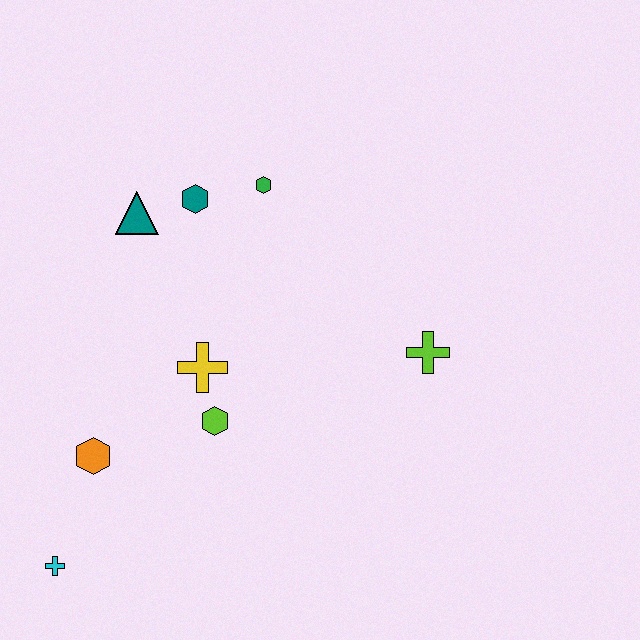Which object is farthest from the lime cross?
The cyan cross is farthest from the lime cross.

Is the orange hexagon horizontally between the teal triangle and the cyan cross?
Yes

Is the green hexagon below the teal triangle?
No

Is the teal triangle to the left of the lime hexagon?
Yes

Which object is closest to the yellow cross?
The lime hexagon is closest to the yellow cross.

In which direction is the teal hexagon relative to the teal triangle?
The teal hexagon is to the right of the teal triangle.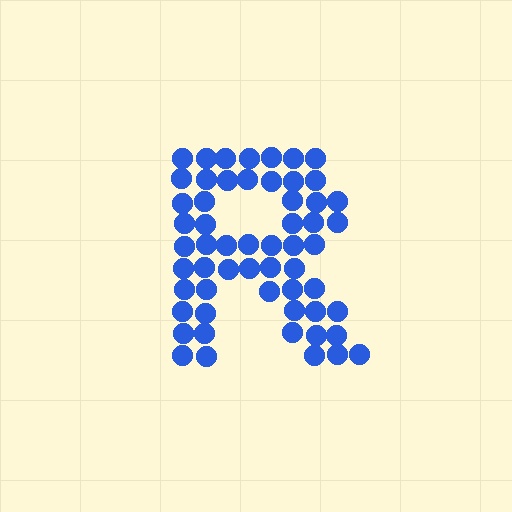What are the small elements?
The small elements are circles.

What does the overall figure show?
The overall figure shows the letter R.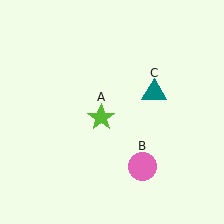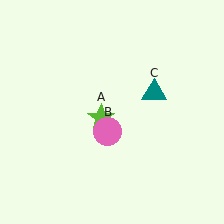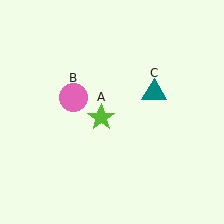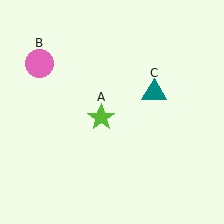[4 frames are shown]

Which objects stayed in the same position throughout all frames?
Lime star (object A) and teal triangle (object C) remained stationary.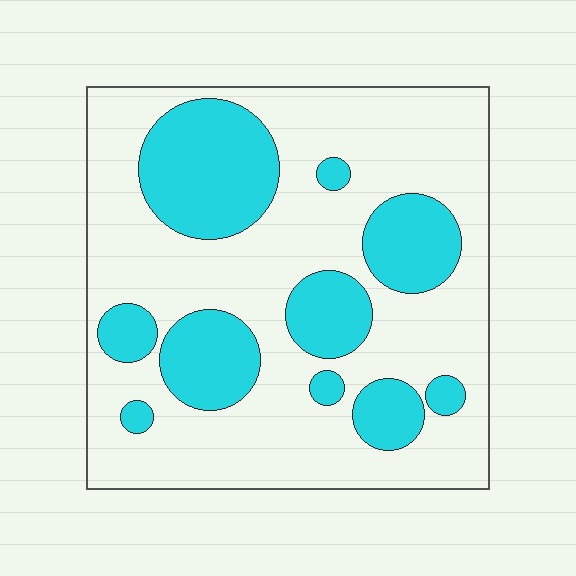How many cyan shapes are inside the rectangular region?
10.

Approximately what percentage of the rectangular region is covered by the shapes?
Approximately 30%.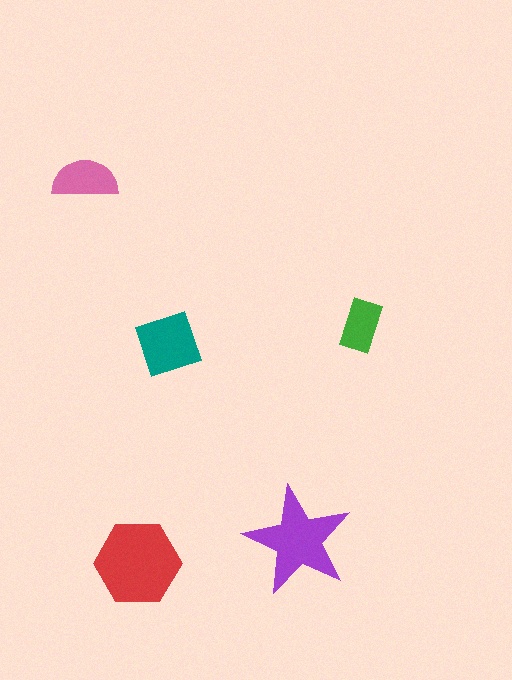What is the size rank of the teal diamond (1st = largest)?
3rd.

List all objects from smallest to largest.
The green rectangle, the pink semicircle, the teal diamond, the purple star, the red hexagon.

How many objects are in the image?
There are 5 objects in the image.